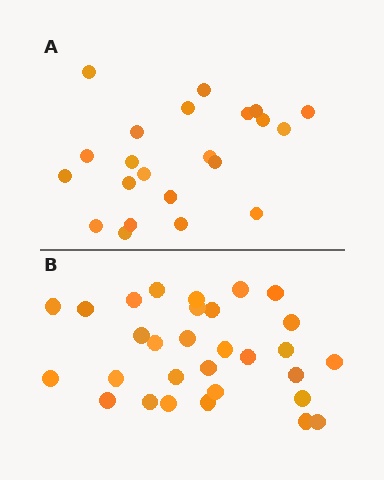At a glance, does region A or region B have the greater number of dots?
Region B (the bottom region) has more dots.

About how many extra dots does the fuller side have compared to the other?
Region B has roughly 8 or so more dots than region A.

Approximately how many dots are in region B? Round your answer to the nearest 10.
About 30 dots.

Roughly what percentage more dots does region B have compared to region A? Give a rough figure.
About 35% more.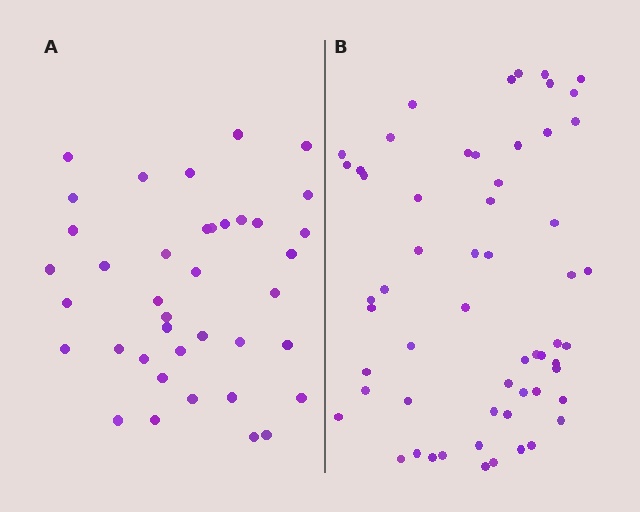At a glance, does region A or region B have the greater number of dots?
Region B (the right region) has more dots.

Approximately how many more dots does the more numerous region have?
Region B has approximately 20 more dots than region A.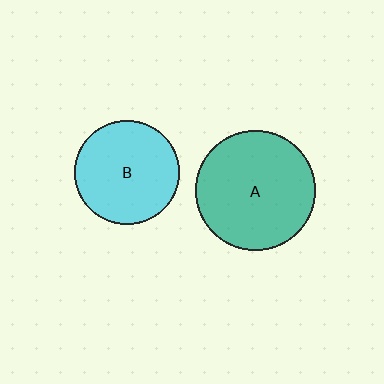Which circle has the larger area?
Circle A (teal).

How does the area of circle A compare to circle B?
Approximately 1.3 times.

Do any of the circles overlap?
No, none of the circles overlap.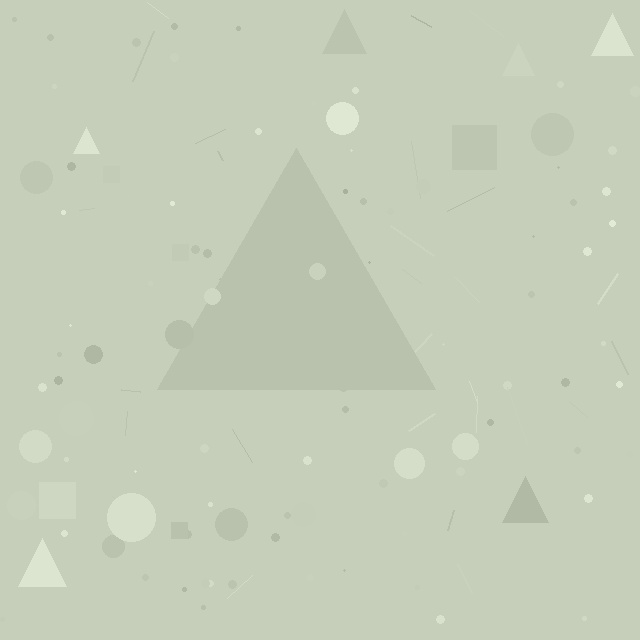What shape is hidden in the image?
A triangle is hidden in the image.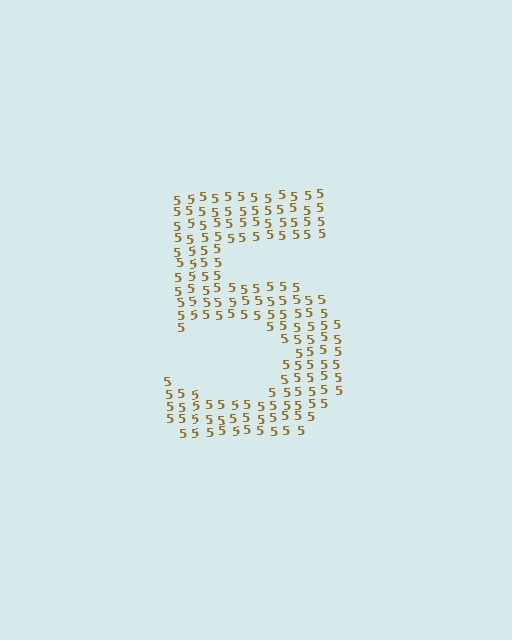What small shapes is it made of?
It is made of small digit 5's.